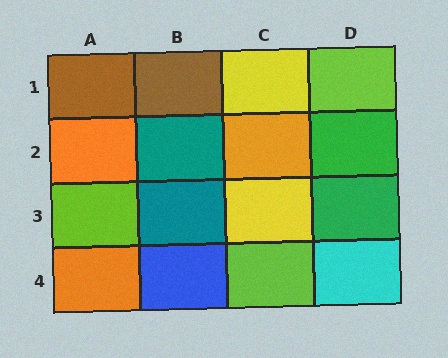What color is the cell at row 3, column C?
Yellow.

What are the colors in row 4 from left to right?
Orange, blue, lime, cyan.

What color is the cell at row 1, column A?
Brown.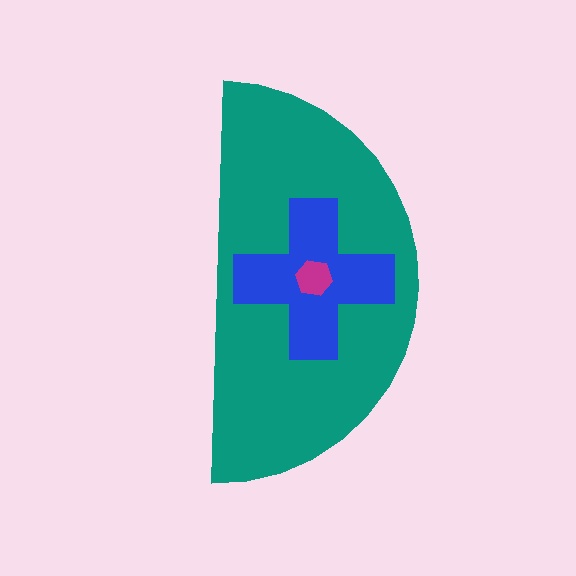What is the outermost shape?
The teal semicircle.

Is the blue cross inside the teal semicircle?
Yes.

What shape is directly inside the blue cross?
The magenta hexagon.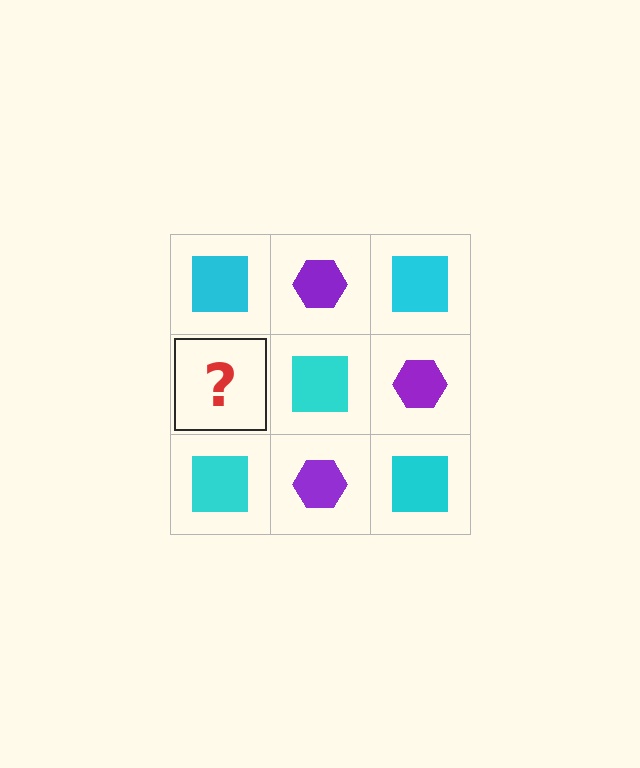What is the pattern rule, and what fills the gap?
The rule is that it alternates cyan square and purple hexagon in a checkerboard pattern. The gap should be filled with a purple hexagon.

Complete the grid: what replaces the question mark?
The question mark should be replaced with a purple hexagon.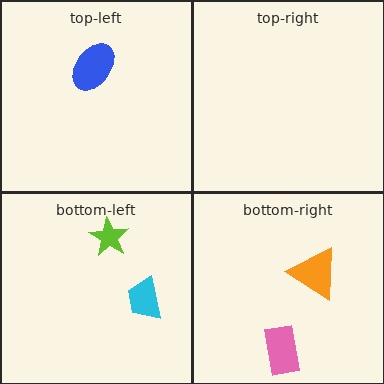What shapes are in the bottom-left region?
The cyan trapezoid, the lime star.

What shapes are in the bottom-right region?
The pink rectangle, the orange triangle.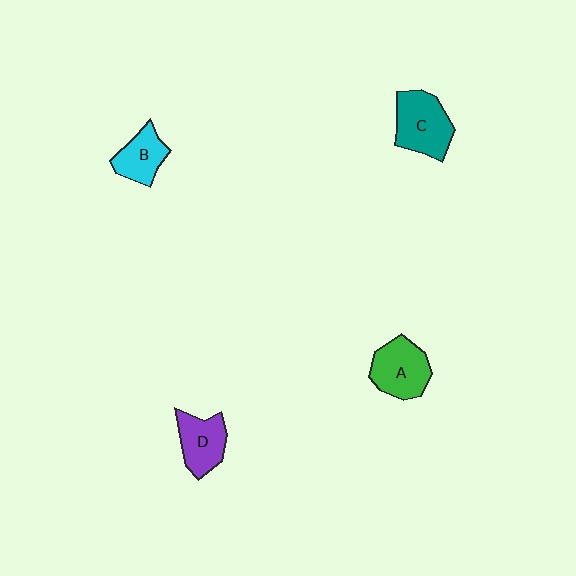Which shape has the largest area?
Shape C (teal).